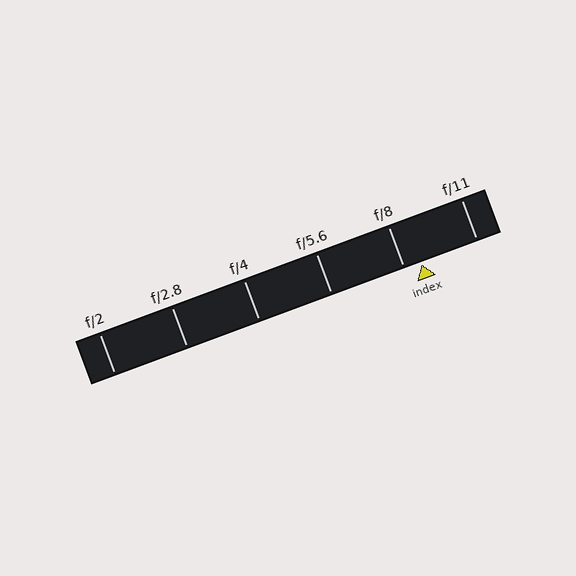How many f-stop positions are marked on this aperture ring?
There are 6 f-stop positions marked.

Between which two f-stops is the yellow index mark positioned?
The index mark is between f/8 and f/11.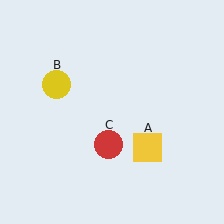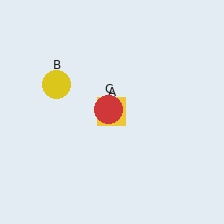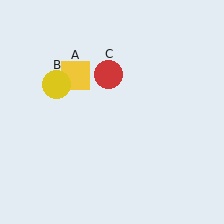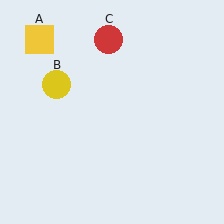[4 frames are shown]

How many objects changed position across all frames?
2 objects changed position: yellow square (object A), red circle (object C).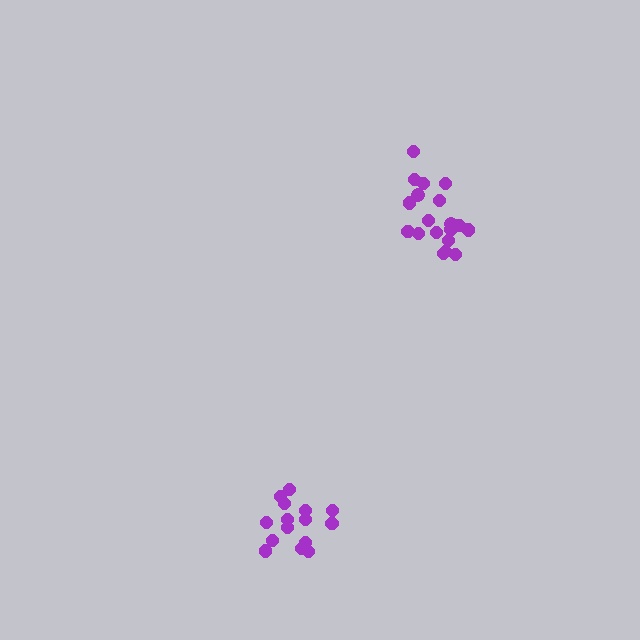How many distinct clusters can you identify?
There are 2 distinct clusters.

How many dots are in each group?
Group 1: 15 dots, Group 2: 19 dots (34 total).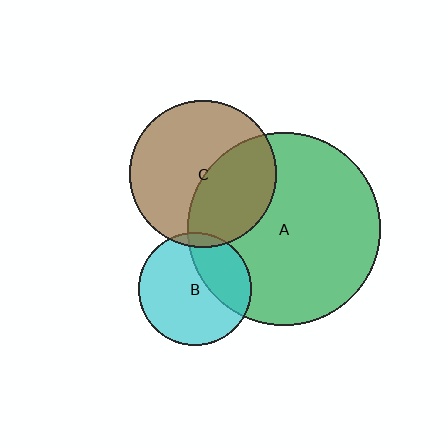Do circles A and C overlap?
Yes.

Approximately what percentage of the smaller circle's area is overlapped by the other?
Approximately 40%.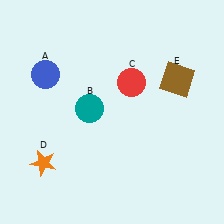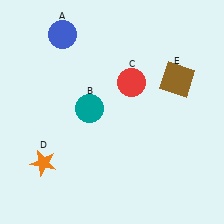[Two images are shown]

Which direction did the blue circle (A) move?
The blue circle (A) moved up.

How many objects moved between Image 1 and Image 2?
1 object moved between the two images.